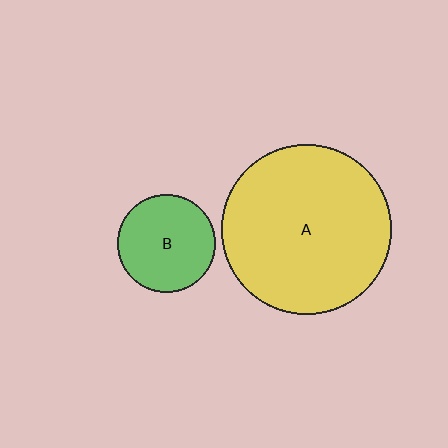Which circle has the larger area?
Circle A (yellow).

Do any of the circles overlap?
No, none of the circles overlap.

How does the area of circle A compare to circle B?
Approximately 3.0 times.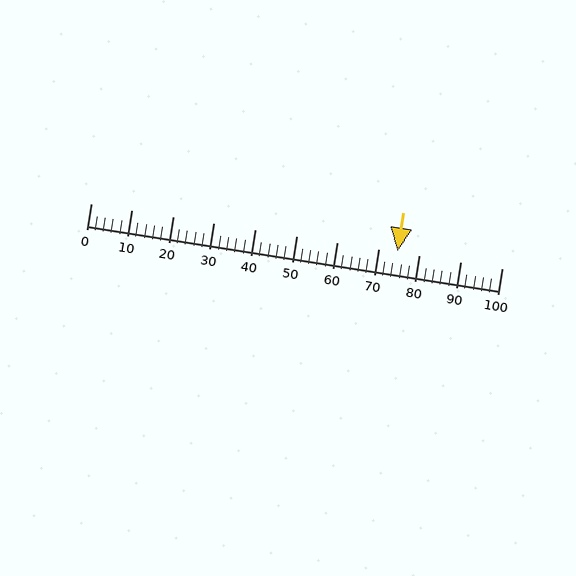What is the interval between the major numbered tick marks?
The major tick marks are spaced 10 units apart.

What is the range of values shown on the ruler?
The ruler shows values from 0 to 100.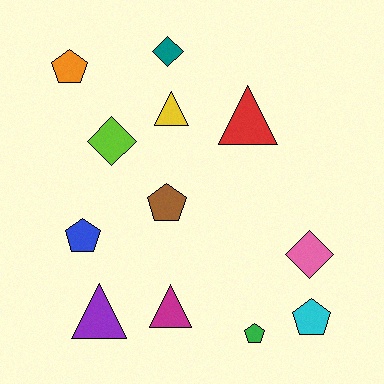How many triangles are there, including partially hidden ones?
There are 4 triangles.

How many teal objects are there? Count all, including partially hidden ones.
There is 1 teal object.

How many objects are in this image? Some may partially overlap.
There are 12 objects.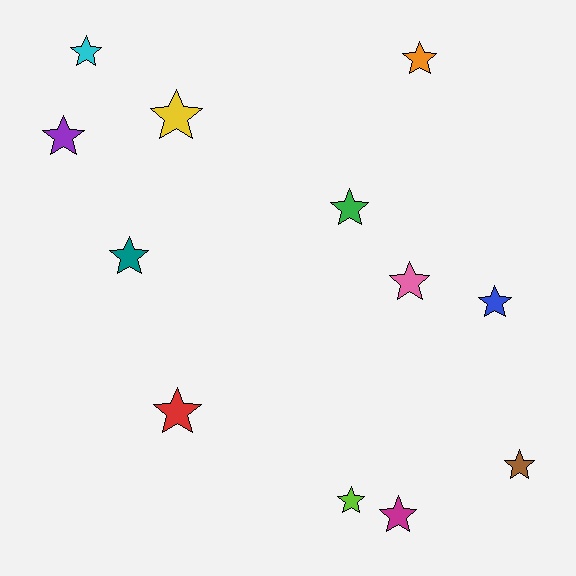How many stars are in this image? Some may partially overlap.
There are 12 stars.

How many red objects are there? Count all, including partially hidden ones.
There is 1 red object.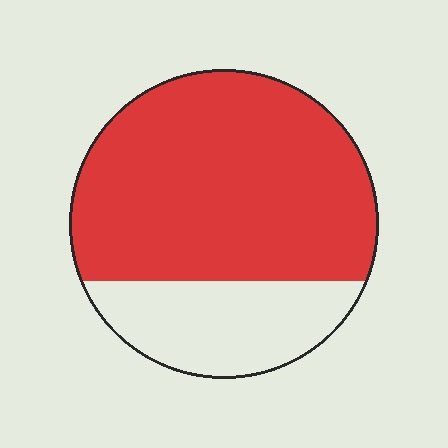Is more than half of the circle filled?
Yes.